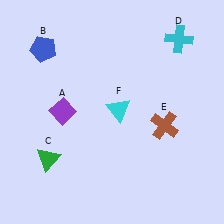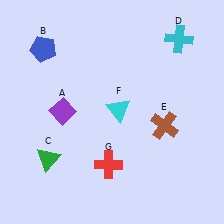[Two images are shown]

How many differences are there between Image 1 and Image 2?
There is 1 difference between the two images.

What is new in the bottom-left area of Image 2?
A red cross (G) was added in the bottom-left area of Image 2.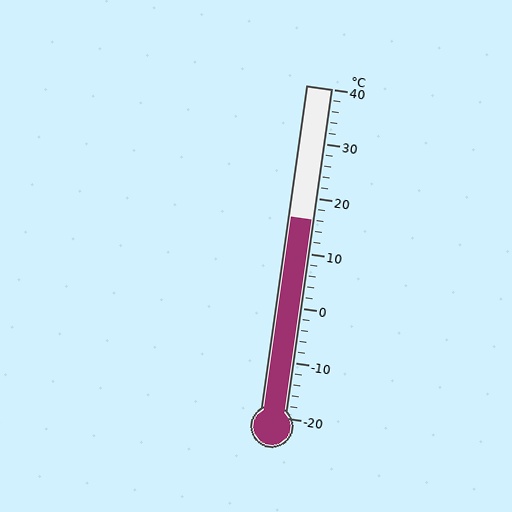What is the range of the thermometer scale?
The thermometer scale ranges from -20°C to 40°C.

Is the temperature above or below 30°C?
The temperature is below 30°C.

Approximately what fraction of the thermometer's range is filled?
The thermometer is filled to approximately 60% of its range.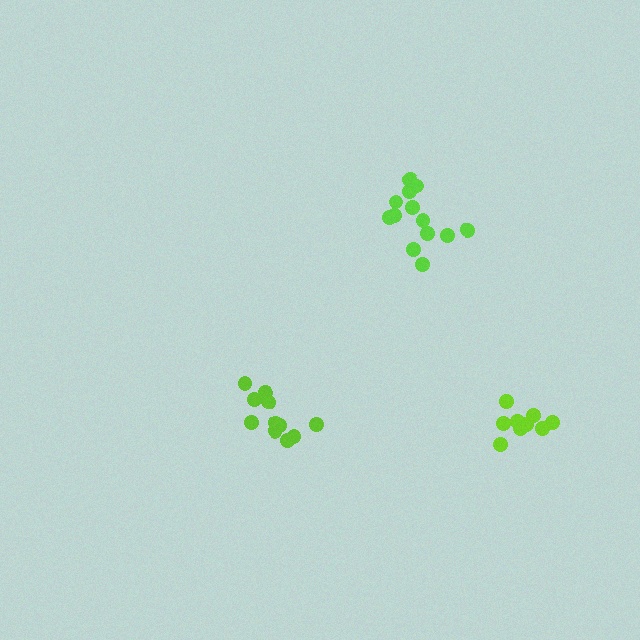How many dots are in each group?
Group 1: 9 dots, Group 2: 11 dots, Group 3: 13 dots (33 total).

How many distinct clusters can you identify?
There are 3 distinct clusters.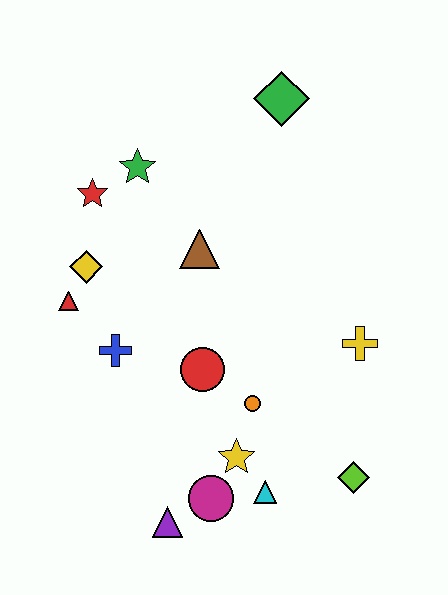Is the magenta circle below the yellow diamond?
Yes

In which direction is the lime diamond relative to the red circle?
The lime diamond is to the right of the red circle.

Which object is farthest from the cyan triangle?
The green diamond is farthest from the cyan triangle.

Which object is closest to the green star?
The red star is closest to the green star.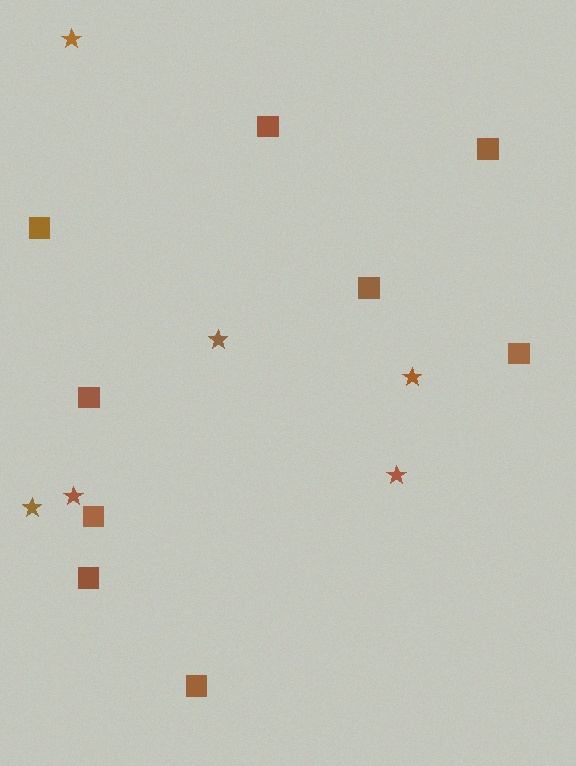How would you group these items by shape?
There are 2 groups: one group of stars (6) and one group of squares (9).